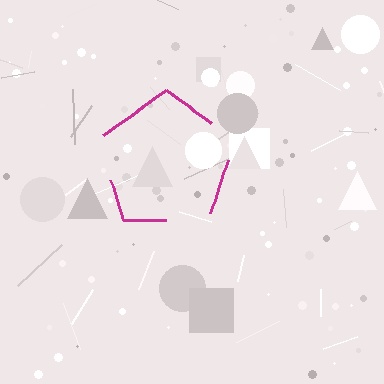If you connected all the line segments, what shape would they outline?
They would outline a pentagon.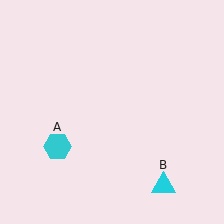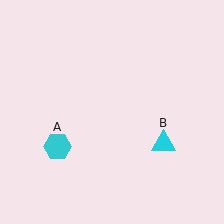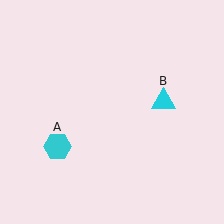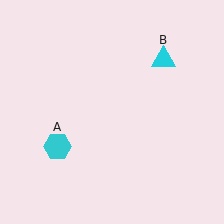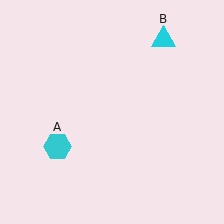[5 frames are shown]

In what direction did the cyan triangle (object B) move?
The cyan triangle (object B) moved up.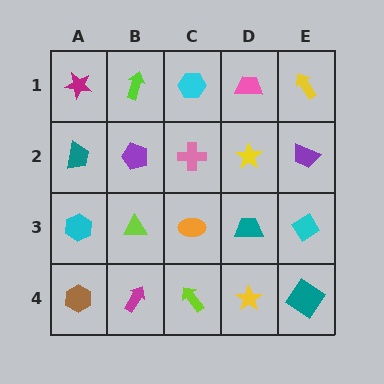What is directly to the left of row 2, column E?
A yellow star.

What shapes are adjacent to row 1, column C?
A pink cross (row 2, column C), a lime arrow (row 1, column B), a pink trapezoid (row 1, column D).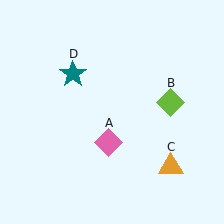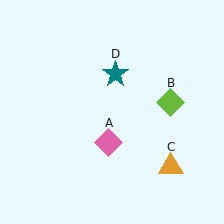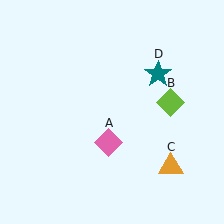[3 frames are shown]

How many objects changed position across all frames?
1 object changed position: teal star (object D).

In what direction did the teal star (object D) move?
The teal star (object D) moved right.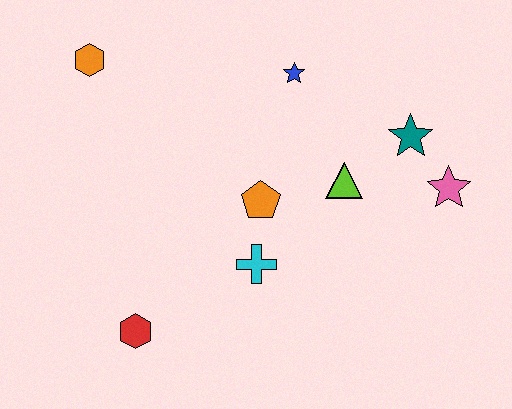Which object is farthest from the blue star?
The red hexagon is farthest from the blue star.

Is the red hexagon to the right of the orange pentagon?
No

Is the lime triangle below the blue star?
Yes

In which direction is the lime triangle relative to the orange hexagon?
The lime triangle is to the right of the orange hexagon.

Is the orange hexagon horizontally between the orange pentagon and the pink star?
No